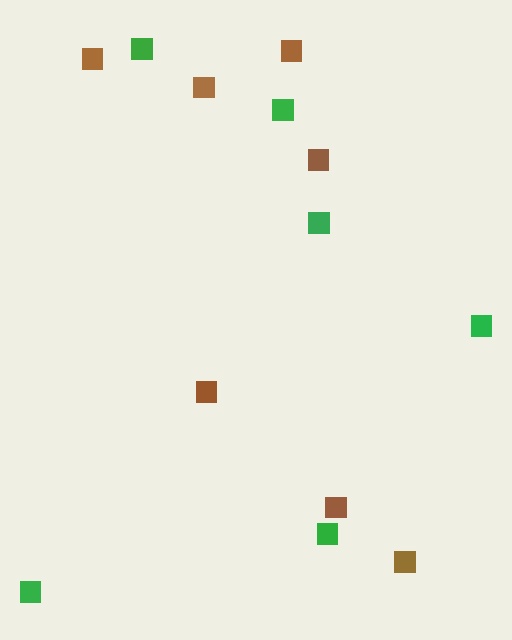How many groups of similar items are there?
There are 2 groups: one group of green squares (6) and one group of brown squares (7).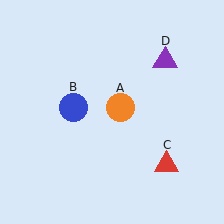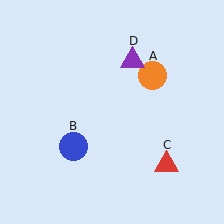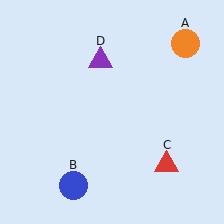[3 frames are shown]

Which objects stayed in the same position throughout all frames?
Red triangle (object C) remained stationary.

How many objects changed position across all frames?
3 objects changed position: orange circle (object A), blue circle (object B), purple triangle (object D).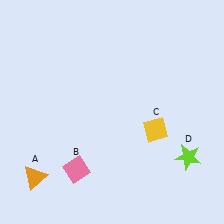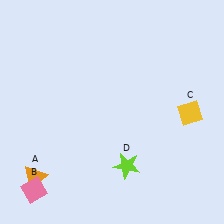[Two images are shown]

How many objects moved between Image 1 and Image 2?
3 objects moved between the two images.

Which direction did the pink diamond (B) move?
The pink diamond (B) moved left.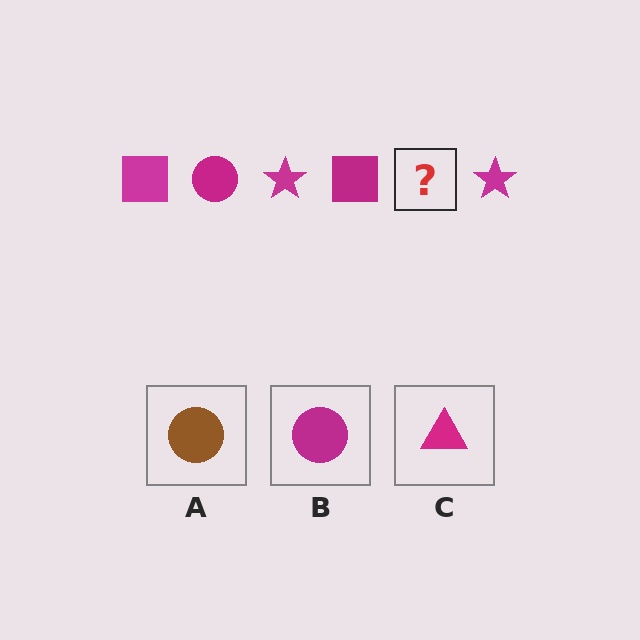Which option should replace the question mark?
Option B.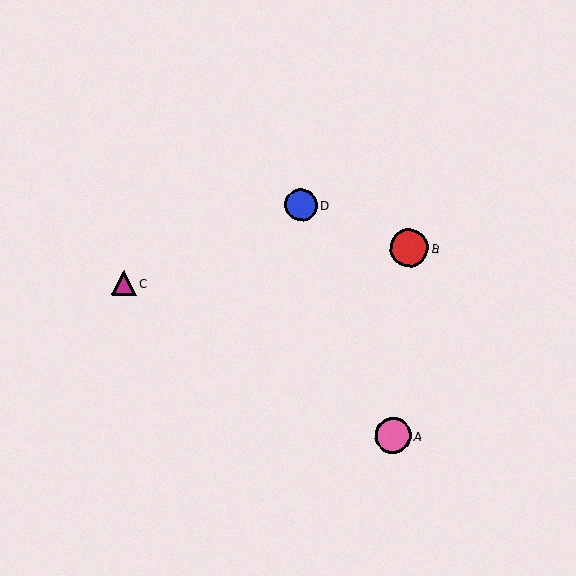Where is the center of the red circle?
The center of the red circle is at (409, 248).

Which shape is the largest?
The red circle (labeled B) is the largest.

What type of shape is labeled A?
Shape A is a pink circle.